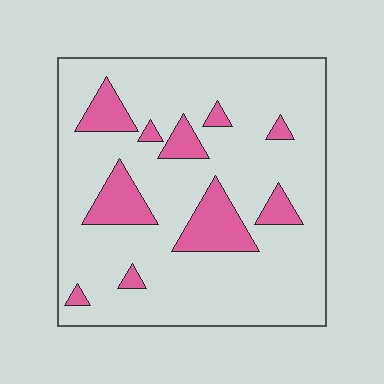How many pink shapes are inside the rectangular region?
10.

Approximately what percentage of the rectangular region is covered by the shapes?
Approximately 15%.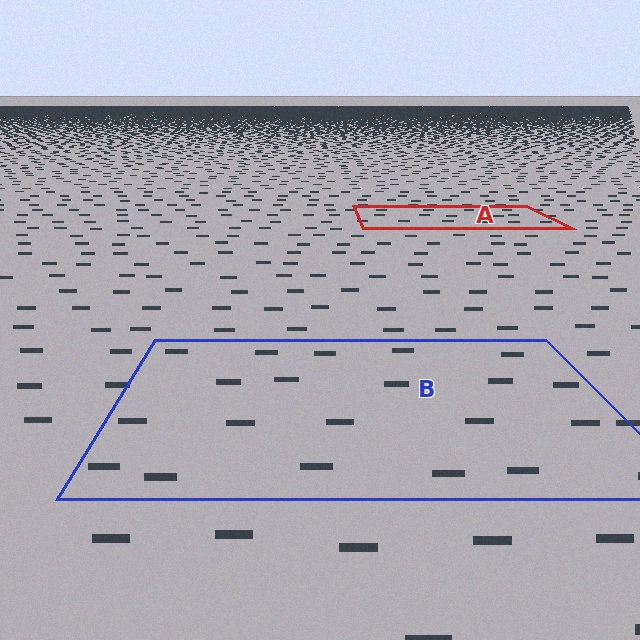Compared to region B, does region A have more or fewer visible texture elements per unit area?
Region A has more texture elements per unit area — they are packed more densely because it is farther away.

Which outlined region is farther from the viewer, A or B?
Region A is farther from the viewer — the texture elements inside it appear smaller and more densely packed.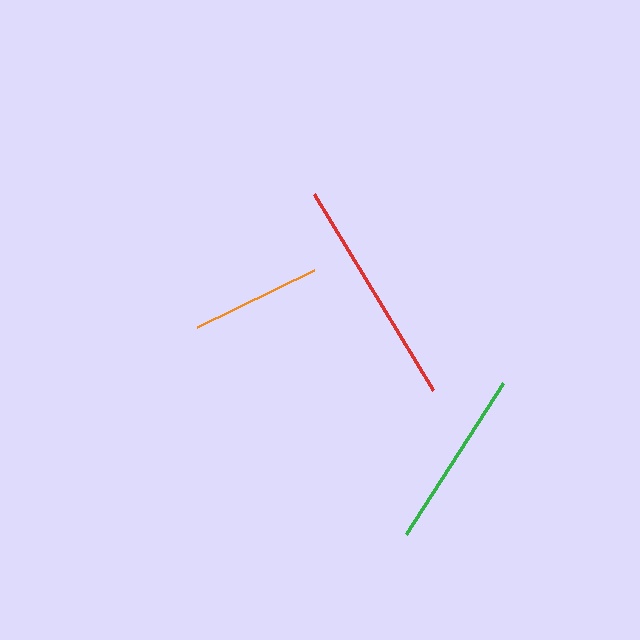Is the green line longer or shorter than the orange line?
The green line is longer than the orange line.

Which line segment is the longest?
The red line is the longest at approximately 229 pixels.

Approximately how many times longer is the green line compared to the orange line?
The green line is approximately 1.4 times the length of the orange line.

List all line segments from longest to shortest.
From longest to shortest: red, green, orange.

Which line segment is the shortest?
The orange line is the shortest at approximately 130 pixels.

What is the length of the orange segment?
The orange segment is approximately 130 pixels long.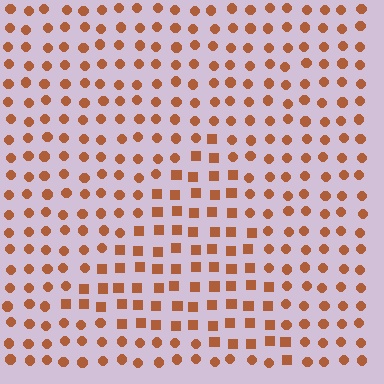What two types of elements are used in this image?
The image uses squares inside the triangle region and circles outside it.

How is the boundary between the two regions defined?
The boundary is defined by a change in element shape: squares inside vs. circles outside. All elements share the same color and spacing.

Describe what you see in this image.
The image is filled with small brown elements arranged in a uniform grid. A triangle-shaped region contains squares, while the surrounding area contains circles. The boundary is defined purely by the change in element shape.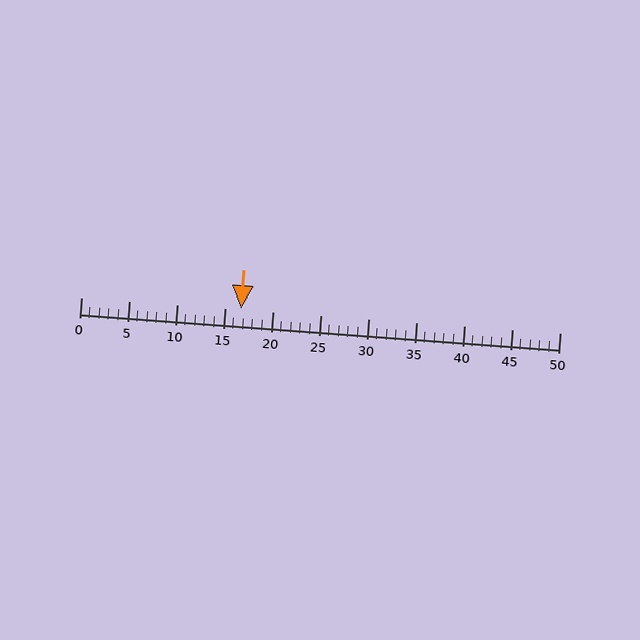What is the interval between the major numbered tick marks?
The major tick marks are spaced 5 units apart.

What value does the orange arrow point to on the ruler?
The orange arrow points to approximately 17.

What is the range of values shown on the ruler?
The ruler shows values from 0 to 50.